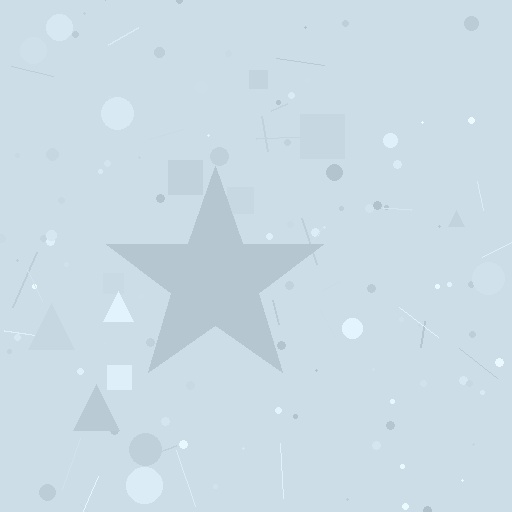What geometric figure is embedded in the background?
A star is embedded in the background.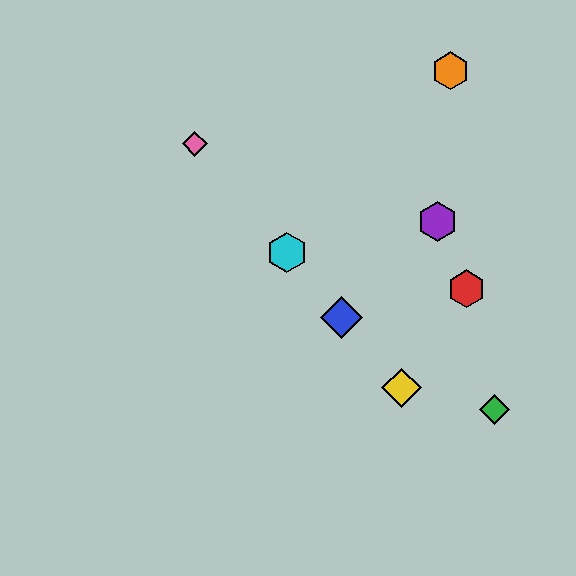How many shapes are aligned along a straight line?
4 shapes (the blue diamond, the yellow diamond, the cyan hexagon, the pink diamond) are aligned along a straight line.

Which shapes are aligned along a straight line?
The blue diamond, the yellow diamond, the cyan hexagon, the pink diamond are aligned along a straight line.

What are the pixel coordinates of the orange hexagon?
The orange hexagon is at (451, 71).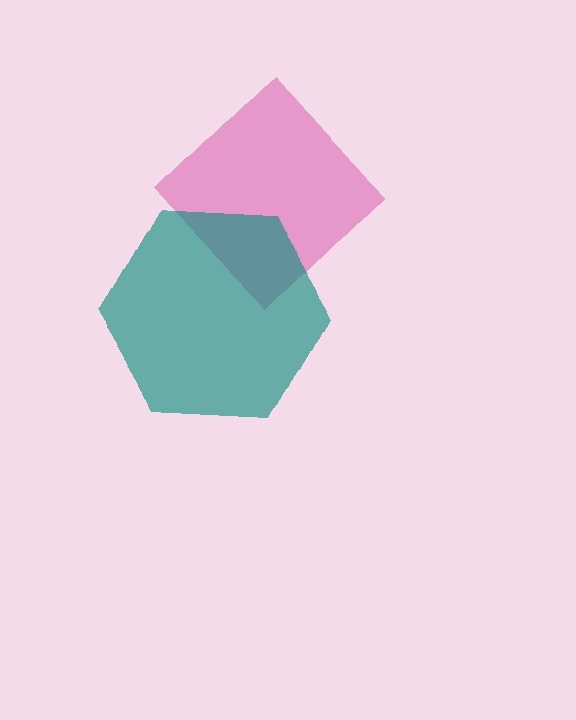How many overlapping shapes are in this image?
There are 2 overlapping shapes in the image.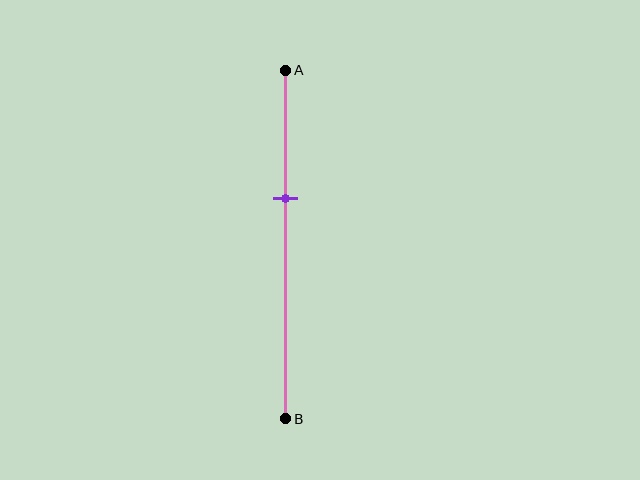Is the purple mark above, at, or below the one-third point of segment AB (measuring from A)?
The purple mark is below the one-third point of segment AB.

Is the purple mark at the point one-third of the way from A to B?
No, the mark is at about 35% from A, not at the 33% one-third point.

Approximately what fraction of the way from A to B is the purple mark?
The purple mark is approximately 35% of the way from A to B.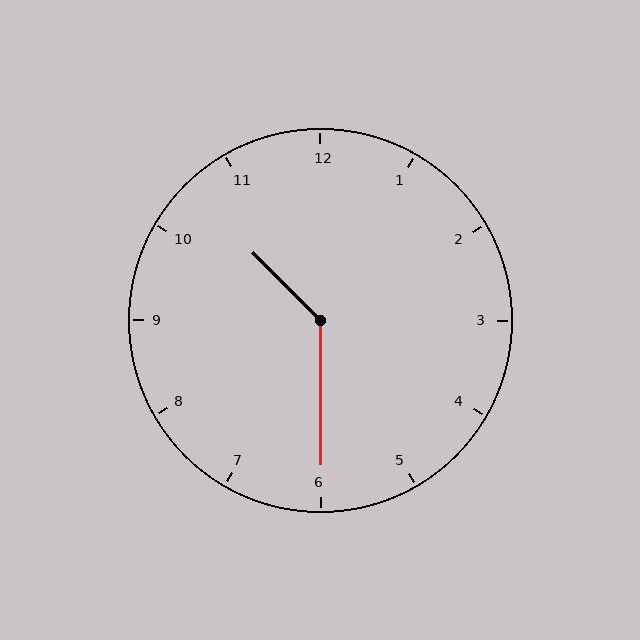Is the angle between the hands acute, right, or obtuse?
It is obtuse.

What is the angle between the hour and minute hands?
Approximately 135 degrees.